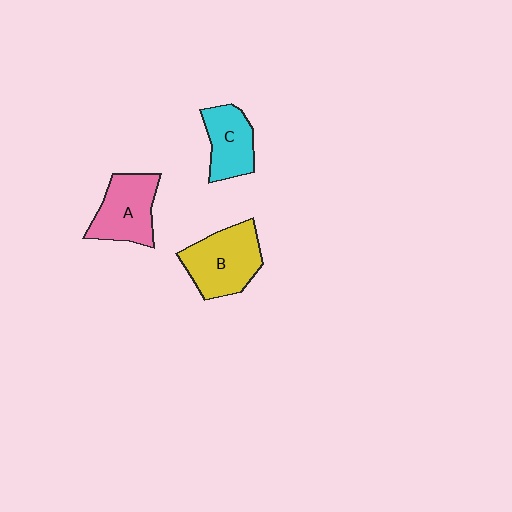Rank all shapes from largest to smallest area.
From largest to smallest: B (yellow), A (pink), C (cyan).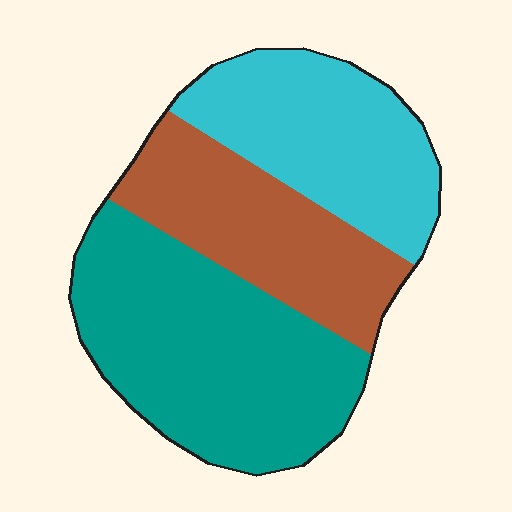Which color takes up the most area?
Teal, at roughly 45%.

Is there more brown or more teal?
Teal.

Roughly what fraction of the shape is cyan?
Cyan covers 29% of the shape.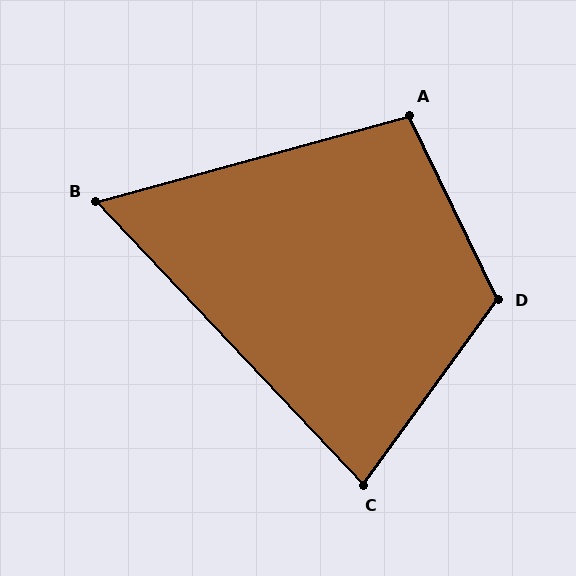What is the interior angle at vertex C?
Approximately 80 degrees (acute).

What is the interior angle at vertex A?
Approximately 100 degrees (obtuse).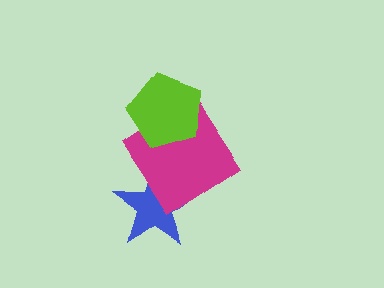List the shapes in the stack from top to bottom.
From top to bottom: the lime pentagon, the magenta diamond, the blue star.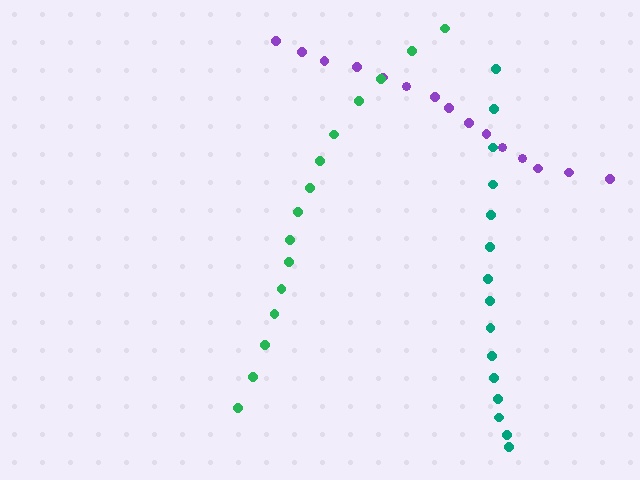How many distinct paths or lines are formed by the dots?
There are 3 distinct paths.